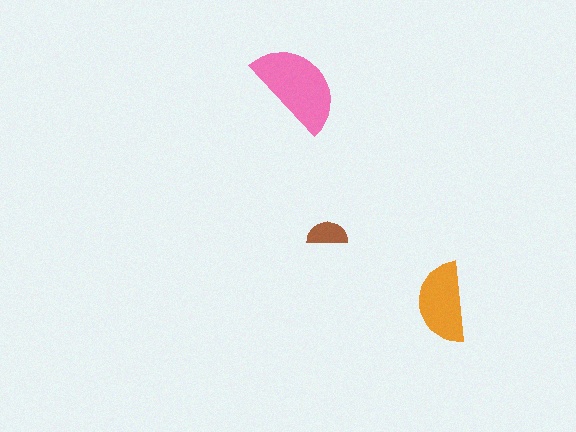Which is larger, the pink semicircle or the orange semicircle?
The pink one.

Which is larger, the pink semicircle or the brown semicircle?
The pink one.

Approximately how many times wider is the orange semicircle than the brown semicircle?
About 2 times wider.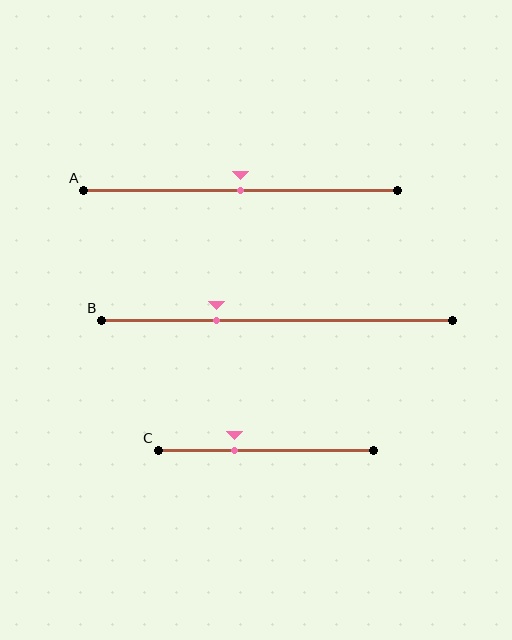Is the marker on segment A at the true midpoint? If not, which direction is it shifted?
Yes, the marker on segment A is at the true midpoint.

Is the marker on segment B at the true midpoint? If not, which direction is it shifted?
No, the marker on segment B is shifted to the left by about 17% of the segment length.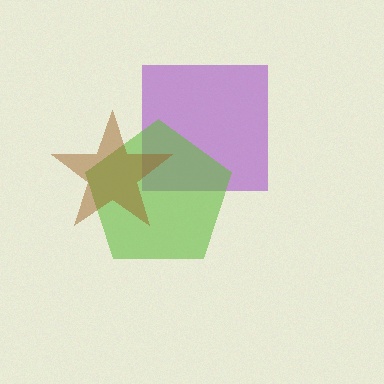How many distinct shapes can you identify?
There are 3 distinct shapes: a purple square, a lime pentagon, a brown star.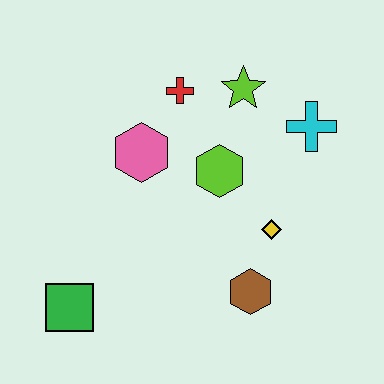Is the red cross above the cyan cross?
Yes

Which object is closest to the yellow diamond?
The brown hexagon is closest to the yellow diamond.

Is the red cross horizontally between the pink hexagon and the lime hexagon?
Yes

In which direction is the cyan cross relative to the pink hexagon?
The cyan cross is to the right of the pink hexagon.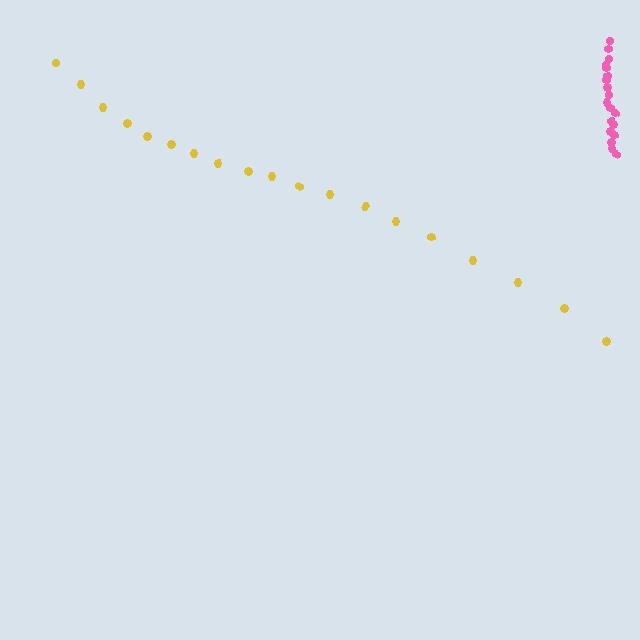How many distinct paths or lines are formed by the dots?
There are 2 distinct paths.